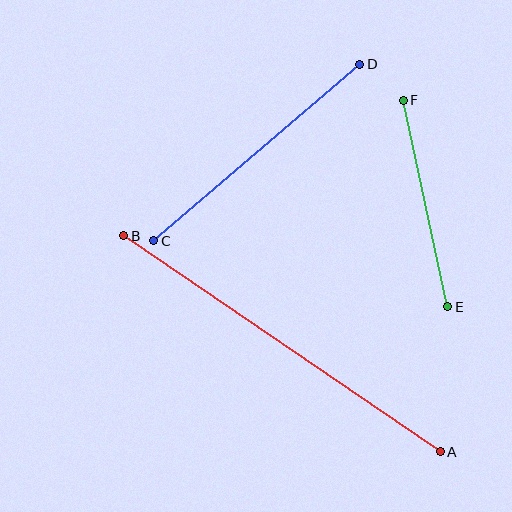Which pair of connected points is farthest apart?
Points A and B are farthest apart.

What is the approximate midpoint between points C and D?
The midpoint is at approximately (257, 153) pixels.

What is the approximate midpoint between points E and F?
The midpoint is at approximately (425, 204) pixels.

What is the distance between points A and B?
The distance is approximately 384 pixels.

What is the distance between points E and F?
The distance is approximately 211 pixels.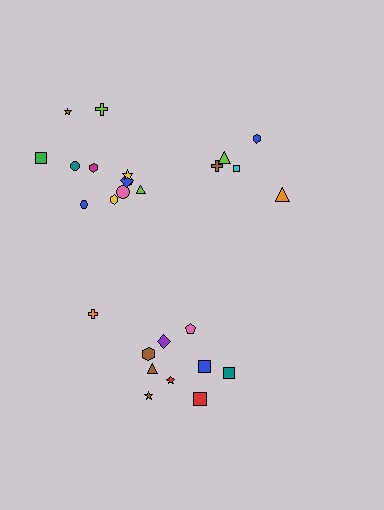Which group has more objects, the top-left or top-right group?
The top-left group.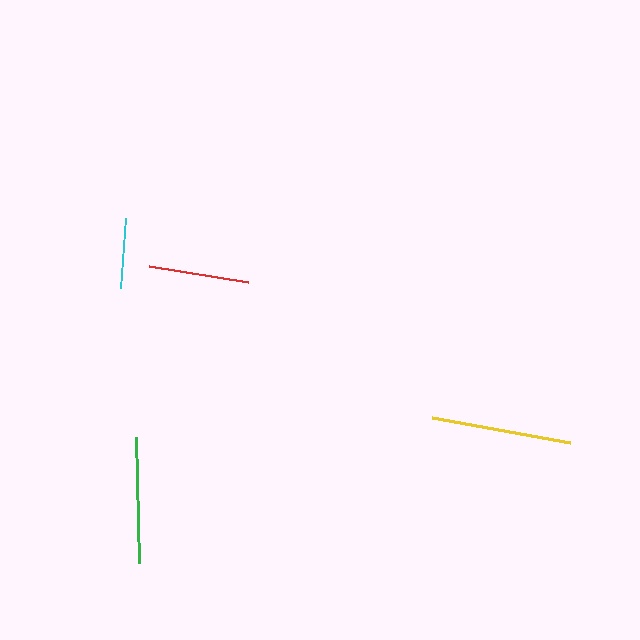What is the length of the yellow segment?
The yellow segment is approximately 140 pixels long.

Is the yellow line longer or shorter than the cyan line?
The yellow line is longer than the cyan line.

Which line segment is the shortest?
The cyan line is the shortest at approximately 69 pixels.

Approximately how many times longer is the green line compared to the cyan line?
The green line is approximately 1.8 times the length of the cyan line.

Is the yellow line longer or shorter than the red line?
The yellow line is longer than the red line.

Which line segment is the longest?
The yellow line is the longest at approximately 140 pixels.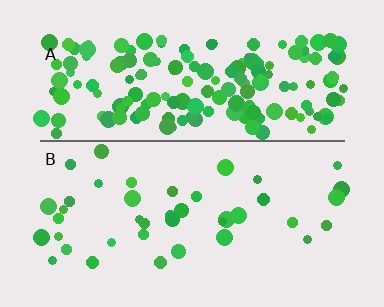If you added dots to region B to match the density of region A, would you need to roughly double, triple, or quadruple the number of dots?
Approximately quadruple.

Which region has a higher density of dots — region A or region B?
A (the top).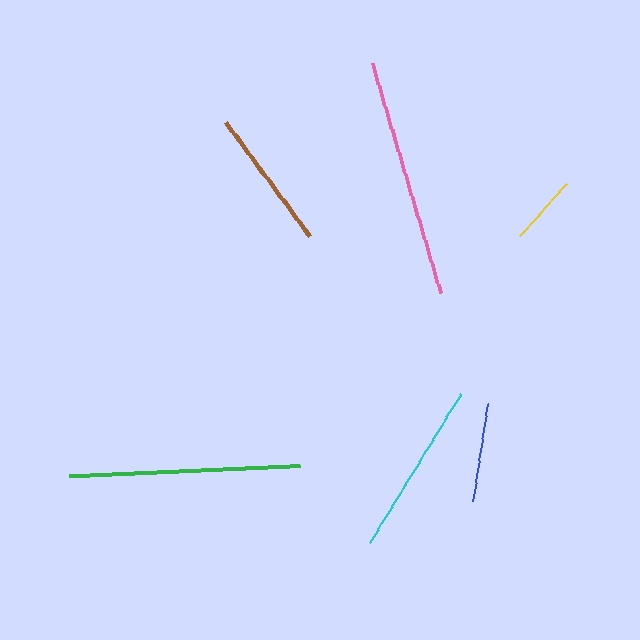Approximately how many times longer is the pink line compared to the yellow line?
The pink line is approximately 3.4 times the length of the yellow line.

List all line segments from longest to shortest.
From longest to shortest: pink, green, cyan, brown, blue, yellow.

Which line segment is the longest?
The pink line is the longest at approximately 239 pixels.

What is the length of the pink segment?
The pink segment is approximately 239 pixels long.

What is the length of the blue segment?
The blue segment is approximately 99 pixels long.